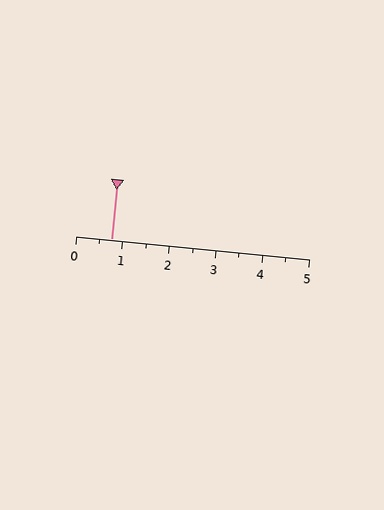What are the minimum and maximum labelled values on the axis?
The axis runs from 0 to 5.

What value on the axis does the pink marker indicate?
The marker indicates approximately 0.8.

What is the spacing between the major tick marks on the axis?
The major ticks are spaced 1 apart.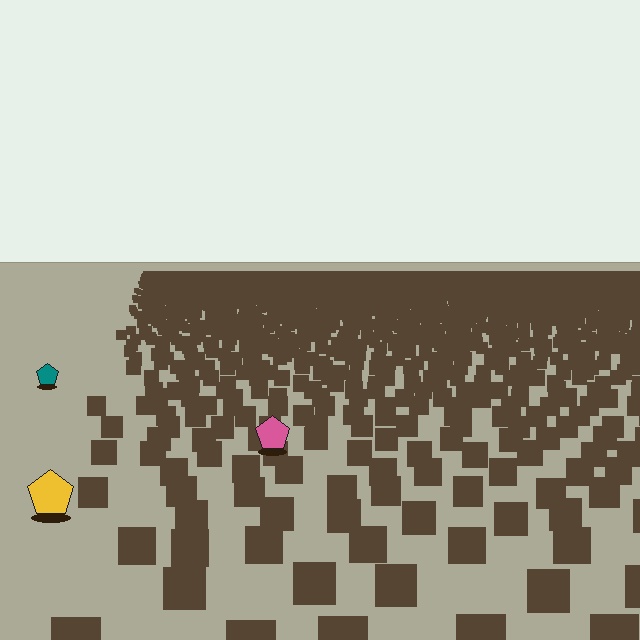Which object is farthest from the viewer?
The teal pentagon is farthest from the viewer. It appears smaller and the ground texture around it is denser.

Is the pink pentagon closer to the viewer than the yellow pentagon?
No. The yellow pentagon is closer — you can tell from the texture gradient: the ground texture is coarser near it.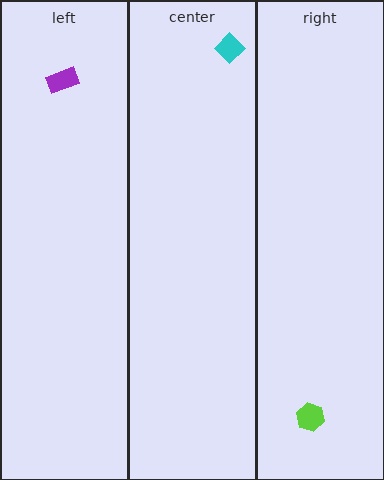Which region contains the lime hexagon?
The right region.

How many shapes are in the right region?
1.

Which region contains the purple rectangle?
The left region.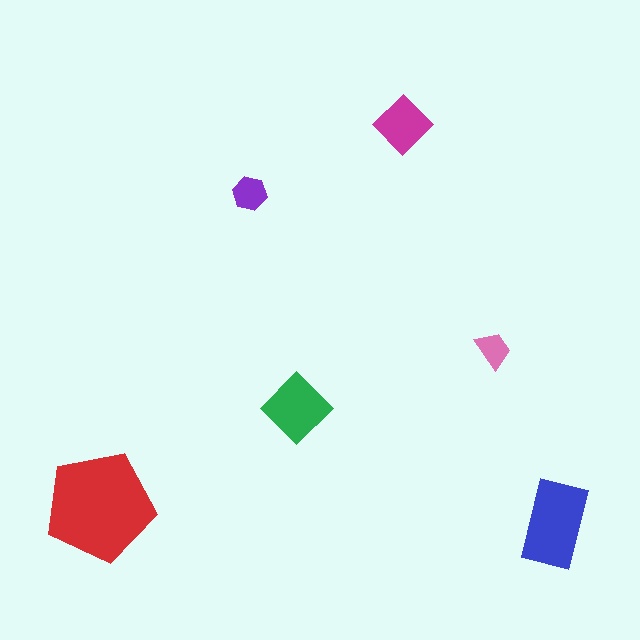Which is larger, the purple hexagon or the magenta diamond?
The magenta diamond.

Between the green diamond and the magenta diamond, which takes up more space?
The green diamond.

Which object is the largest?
The red pentagon.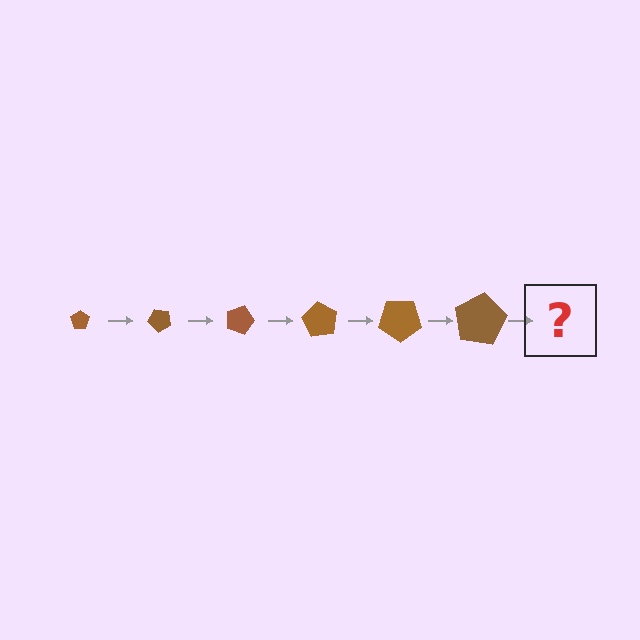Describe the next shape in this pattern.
It should be a pentagon, larger than the previous one and rotated 270 degrees from the start.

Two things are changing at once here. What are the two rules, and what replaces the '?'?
The two rules are that the pentagon grows larger each step and it rotates 45 degrees each step. The '?' should be a pentagon, larger than the previous one and rotated 270 degrees from the start.